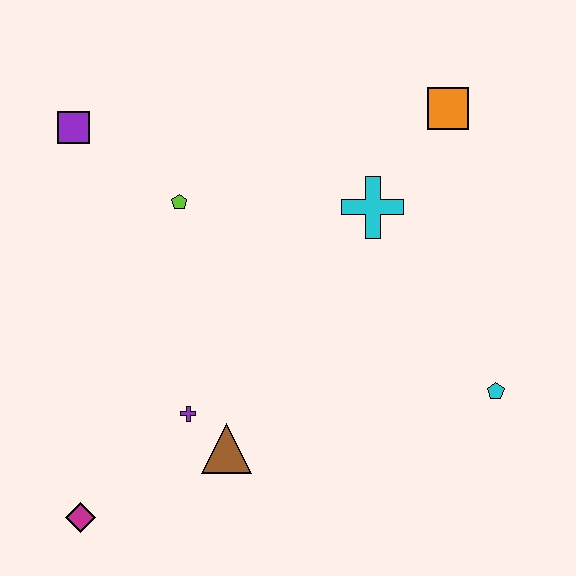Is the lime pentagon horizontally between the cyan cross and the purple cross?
No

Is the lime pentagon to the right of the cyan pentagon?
No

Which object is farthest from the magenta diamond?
The orange square is farthest from the magenta diamond.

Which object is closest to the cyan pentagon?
The cyan cross is closest to the cyan pentagon.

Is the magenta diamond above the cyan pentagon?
No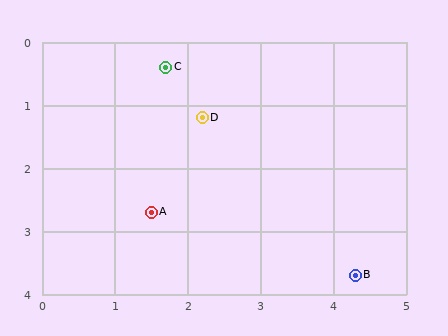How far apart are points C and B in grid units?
Points C and B are about 4.2 grid units apart.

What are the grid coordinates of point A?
Point A is at approximately (1.5, 2.7).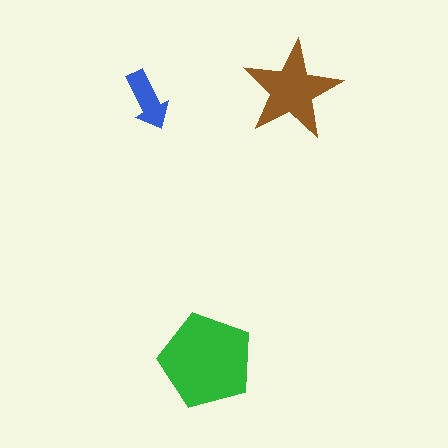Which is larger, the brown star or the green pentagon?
The green pentagon.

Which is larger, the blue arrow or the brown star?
The brown star.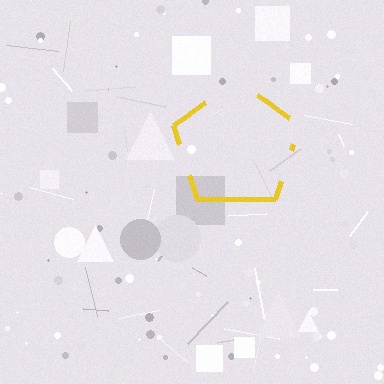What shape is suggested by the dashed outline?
The dashed outline suggests a pentagon.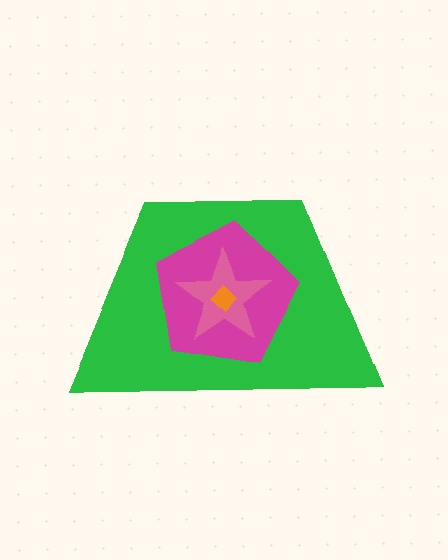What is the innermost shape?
The orange diamond.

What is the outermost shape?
The green trapezoid.